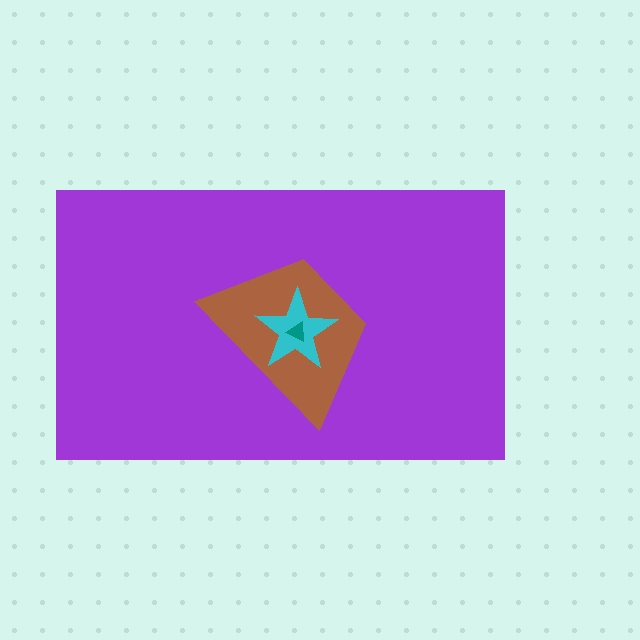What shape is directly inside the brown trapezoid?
The cyan star.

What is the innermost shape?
The teal triangle.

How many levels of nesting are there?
4.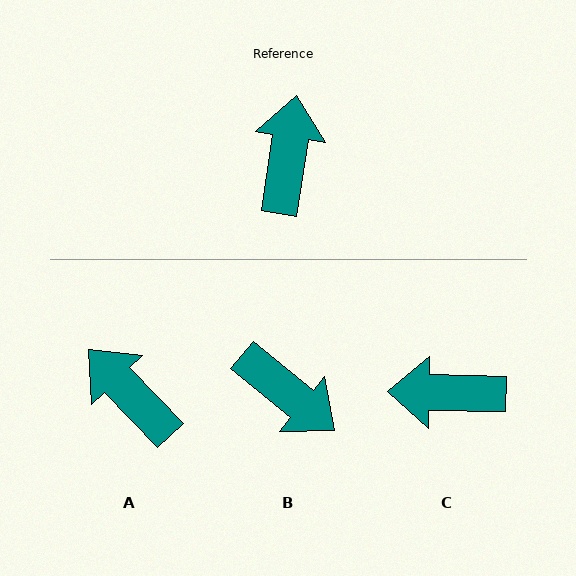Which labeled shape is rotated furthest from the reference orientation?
B, about 121 degrees away.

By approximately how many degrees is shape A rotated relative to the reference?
Approximately 52 degrees counter-clockwise.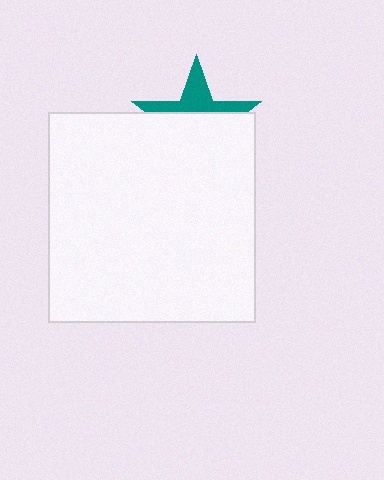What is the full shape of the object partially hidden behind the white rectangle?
The partially hidden object is a teal star.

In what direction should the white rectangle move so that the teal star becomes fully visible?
The white rectangle should move down. That is the shortest direction to clear the overlap and leave the teal star fully visible.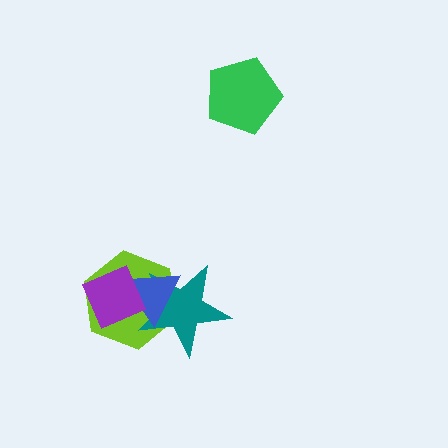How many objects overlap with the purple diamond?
3 objects overlap with the purple diamond.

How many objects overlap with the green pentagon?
0 objects overlap with the green pentagon.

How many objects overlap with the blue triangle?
3 objects overlap with the blue triangle.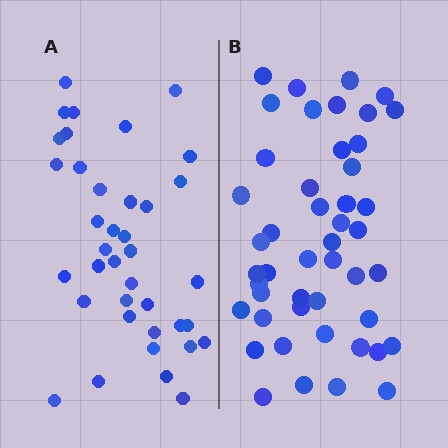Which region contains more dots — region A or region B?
Region B (the right region) has more dots.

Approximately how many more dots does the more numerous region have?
Region B has roughly 8 or so more dots than region A.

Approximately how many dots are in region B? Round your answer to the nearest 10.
About 50 dots. (The exact count is 47, which rounds to 50.)